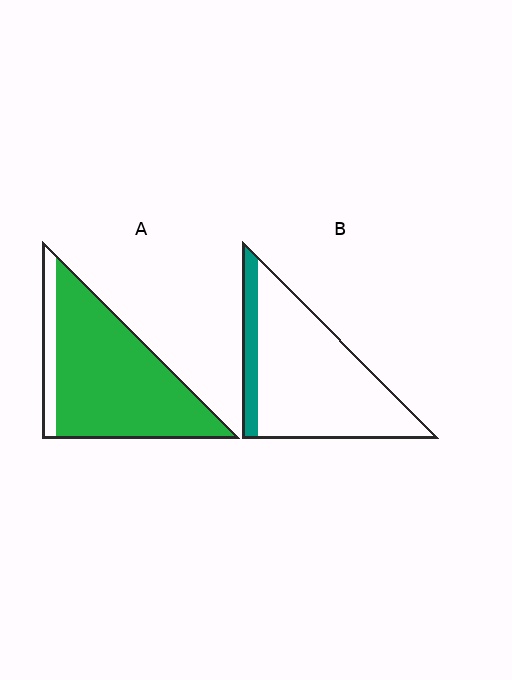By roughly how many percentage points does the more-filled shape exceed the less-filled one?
By roughly 70 percentage points (A over B).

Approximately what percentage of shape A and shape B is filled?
A is approximately 85% and B is approximately 15%.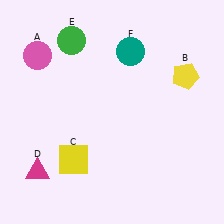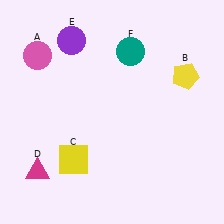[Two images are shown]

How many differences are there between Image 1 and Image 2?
There is 1 difference between the two images.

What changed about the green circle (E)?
In Image 1, E is green. In Image 2, it changed to purple.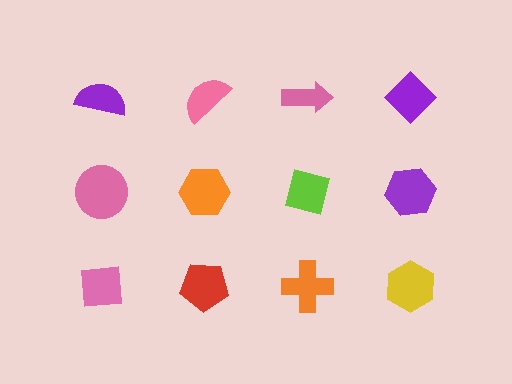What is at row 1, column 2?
A pink semicircle.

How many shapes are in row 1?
4 shapes.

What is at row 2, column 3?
A lime square.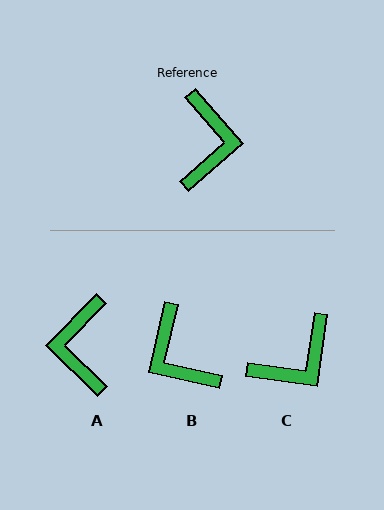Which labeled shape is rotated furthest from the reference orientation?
A, about 176 degrees away.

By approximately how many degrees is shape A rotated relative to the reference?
Approximately 176 degrees clockwise.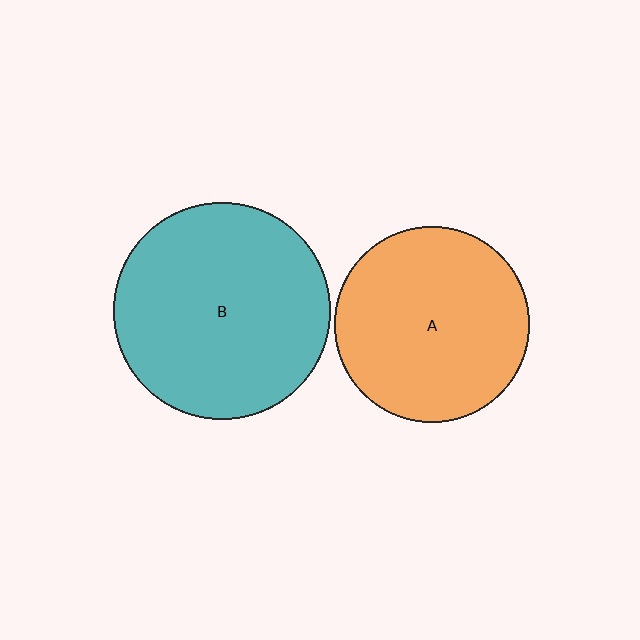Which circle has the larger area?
Circle B (teal).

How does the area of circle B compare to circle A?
Approximately 1.2 times.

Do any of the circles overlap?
No, none of the circles overlap.